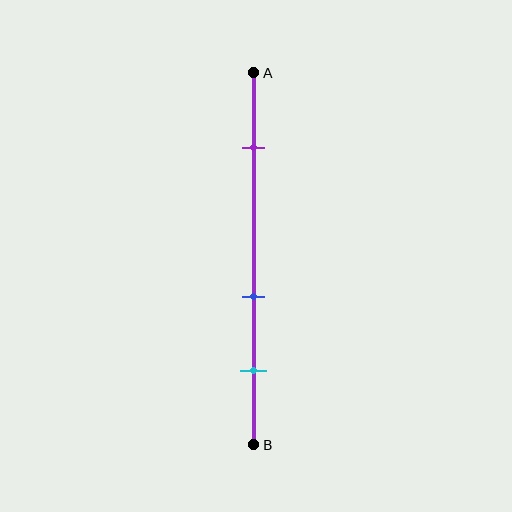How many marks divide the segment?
There are 3 marks dividing the segment.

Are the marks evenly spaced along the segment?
No, the marks are not evenly spaced.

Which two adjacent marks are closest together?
The blue and cyan marks are the closest adjacent pair.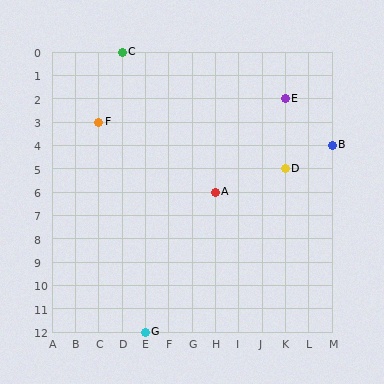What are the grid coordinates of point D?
Point D is at grid coordinates (K, 5).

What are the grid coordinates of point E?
Point E is at grid coordinates (K, 2).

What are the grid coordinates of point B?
Point B is at grid coordinates (M, 4).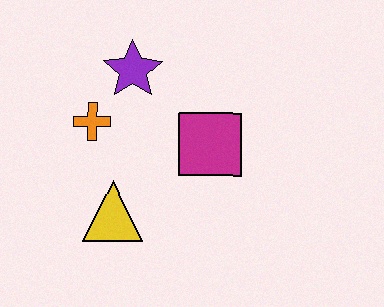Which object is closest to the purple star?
The orange cross is closest to the purple star.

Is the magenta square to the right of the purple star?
Yes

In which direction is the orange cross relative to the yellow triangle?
The orange cross is above the yellow triangle.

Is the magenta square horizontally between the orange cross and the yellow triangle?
No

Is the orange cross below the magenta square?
No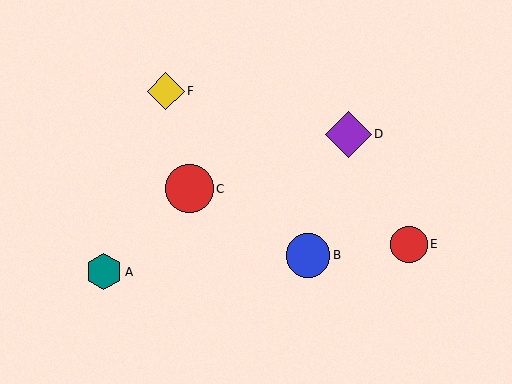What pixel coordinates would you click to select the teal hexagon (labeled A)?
Click at (104, 272) to select the teal hexagon A.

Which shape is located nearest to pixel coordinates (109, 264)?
The teal hexagon (labeled A) at (104, 272) is nearest to that location.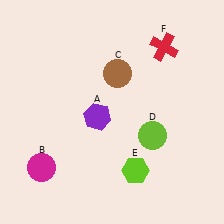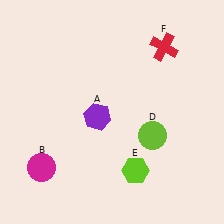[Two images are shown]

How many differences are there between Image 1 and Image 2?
There is 1 difference between the two images.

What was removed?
The brown circle (C) was removed in Image 2.